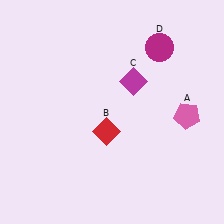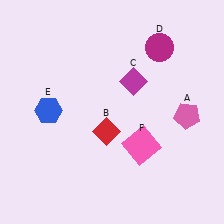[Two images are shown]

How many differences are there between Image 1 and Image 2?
There are 2 differences between the two images.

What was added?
A blue hexagon (E), a pink square (F) were added in Image 2.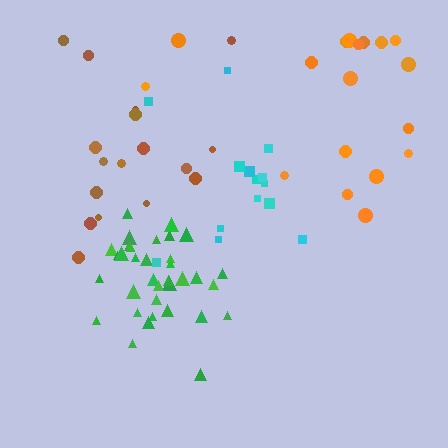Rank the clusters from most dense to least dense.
green, cyan, brown, orange.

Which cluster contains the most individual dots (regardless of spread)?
Green (35).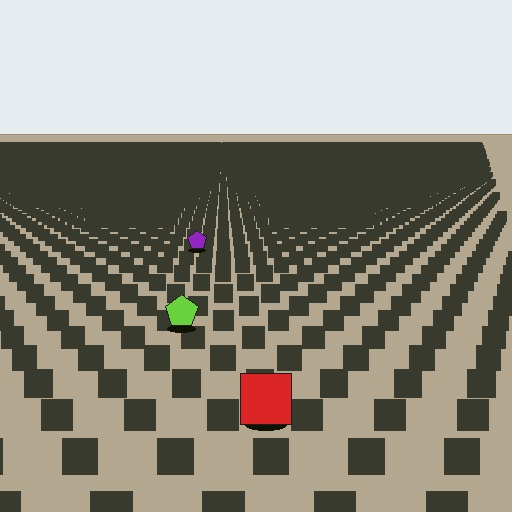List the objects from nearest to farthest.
From nearest to farthest: the red square, the lime pentagon, the purple pentagon.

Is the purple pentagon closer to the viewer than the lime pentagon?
No. The lime pentagon is closer — you can tell from the texture gradient: the ground texture is coarser near it.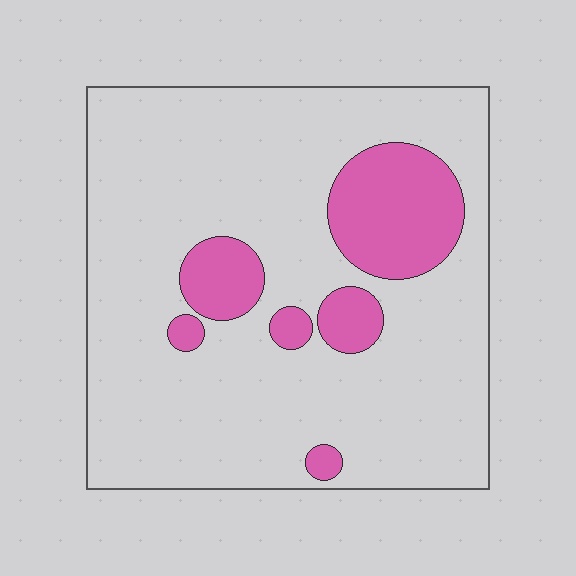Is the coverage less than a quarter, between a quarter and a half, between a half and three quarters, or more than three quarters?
Less than a quarter.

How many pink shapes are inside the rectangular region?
6.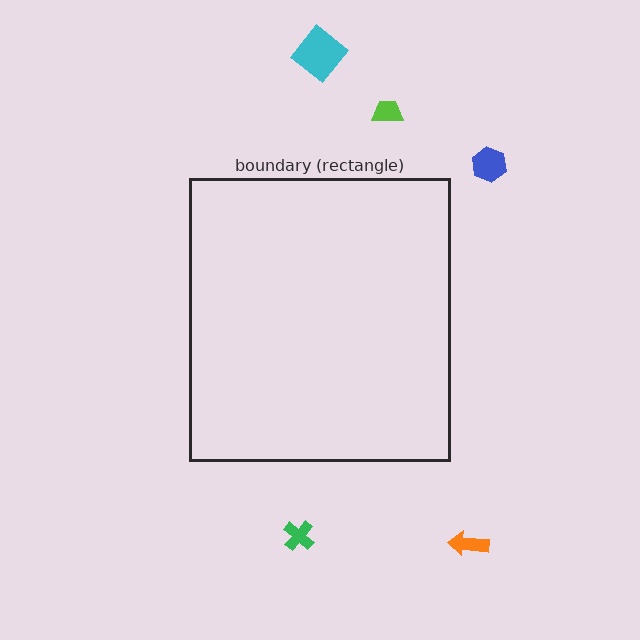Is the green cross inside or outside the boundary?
Outside.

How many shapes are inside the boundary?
0 inside, 5 outside.